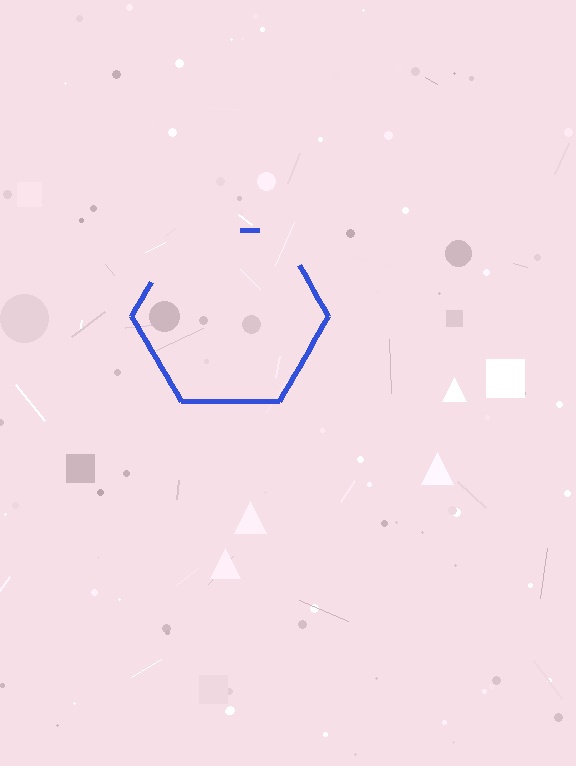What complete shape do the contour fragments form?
The contour fragments form a hexagon.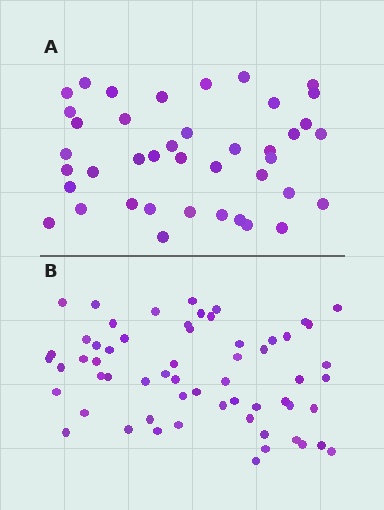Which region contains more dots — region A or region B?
Region B (the bottom region) has more dots.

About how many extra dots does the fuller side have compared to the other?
Region B has approximately 20 more dots than region A.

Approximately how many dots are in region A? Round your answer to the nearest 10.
About 40 dots. (The exact count is 41, which rounds to 40.)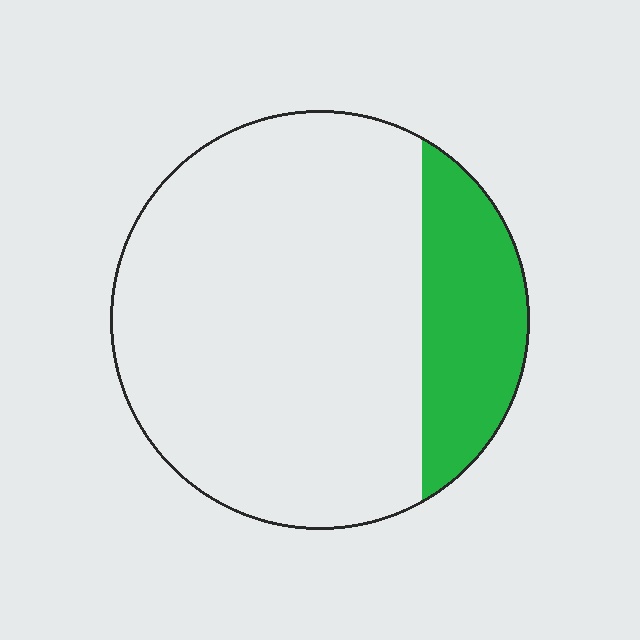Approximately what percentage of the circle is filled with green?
Approximately 20%.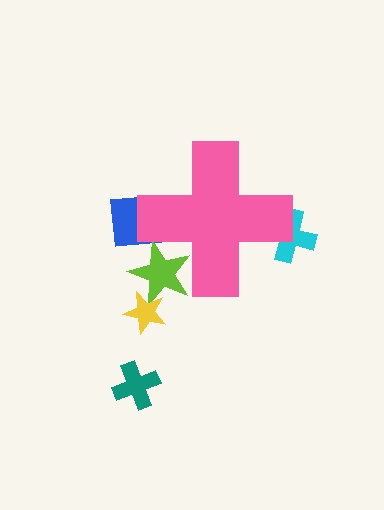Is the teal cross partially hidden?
No, the teal cross is fully visible.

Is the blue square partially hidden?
Yes, the blue square is partially hidden behind the pink cross.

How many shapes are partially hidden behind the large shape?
3 shapes are partially hidden.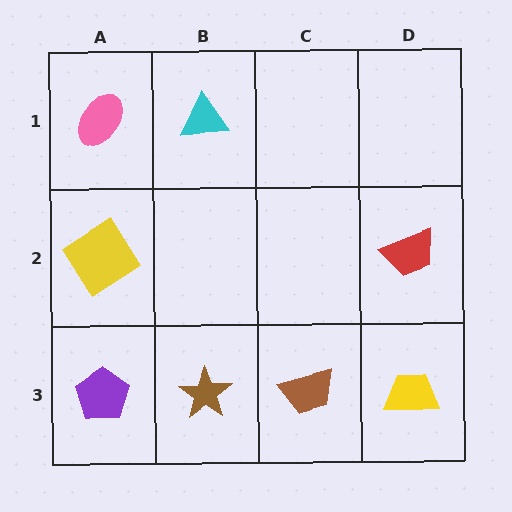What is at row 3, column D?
A yellow trapezoid.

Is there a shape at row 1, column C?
No, that cell is empty.